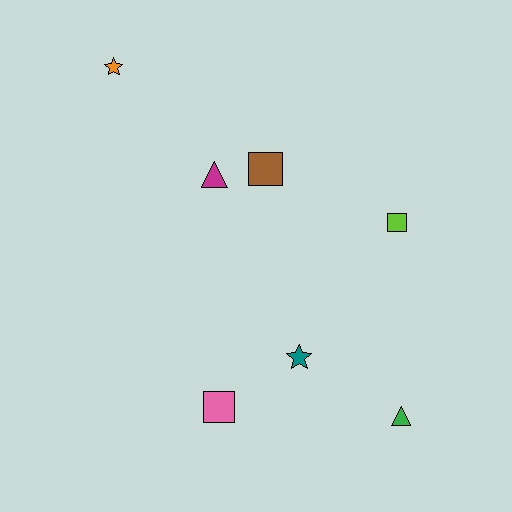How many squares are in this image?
There are 3 squares.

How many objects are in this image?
There are 7 objects.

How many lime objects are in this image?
There is 1 lime object.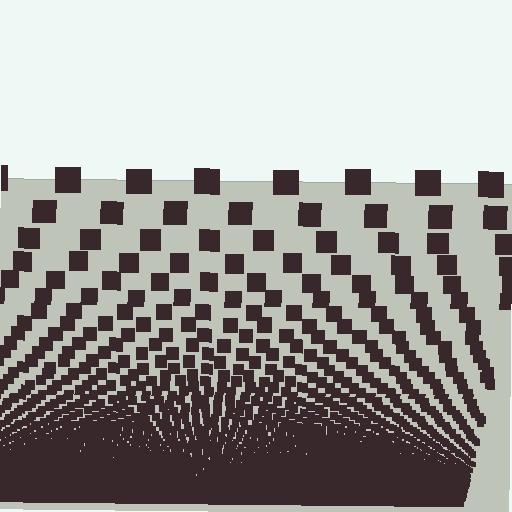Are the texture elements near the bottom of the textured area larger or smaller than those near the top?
Smaller. The gradient is inverted — elements near the bottom are smaller and denser.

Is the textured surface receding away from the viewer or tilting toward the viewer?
The surface appears to tilt toward the viewer. Texture elements get larger and sparser toward the top.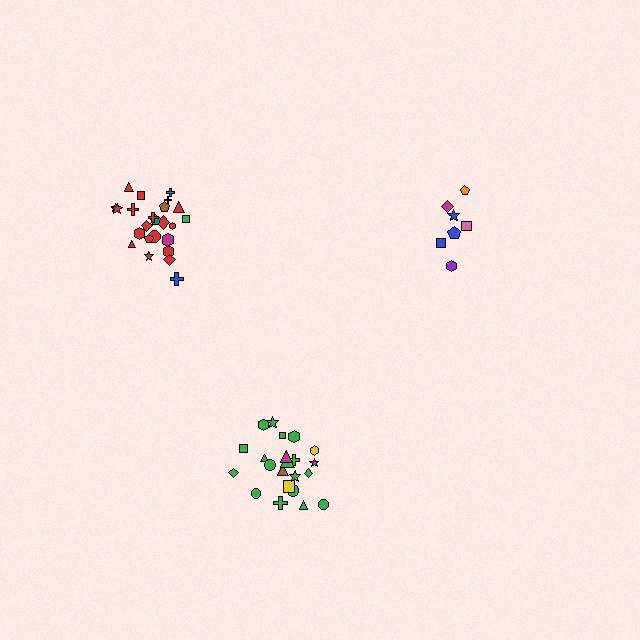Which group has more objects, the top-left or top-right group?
The top-left group.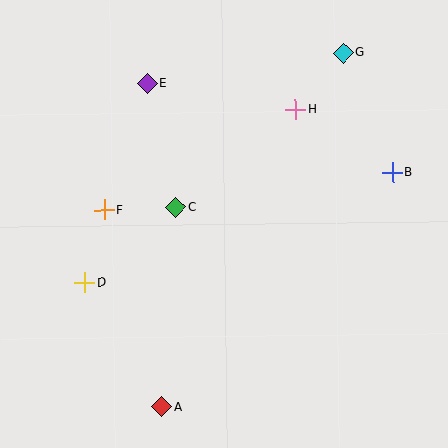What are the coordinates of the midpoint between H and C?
The midpoint between H and C is at (235, 158).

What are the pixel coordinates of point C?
Point C is at (176, 207).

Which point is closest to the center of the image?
Point C at (176, 207) is closest to the center.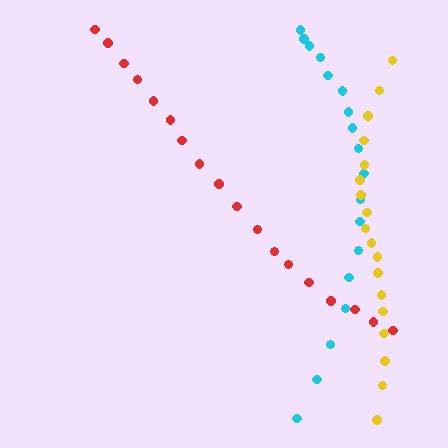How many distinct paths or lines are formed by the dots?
There are 3 distinct paths.